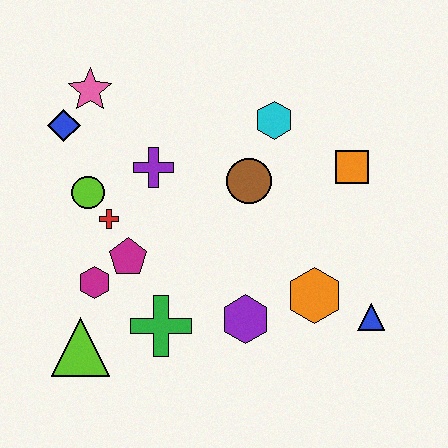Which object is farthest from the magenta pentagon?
The blue triangle is farthest from the magenta pentagon.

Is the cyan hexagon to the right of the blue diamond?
Yes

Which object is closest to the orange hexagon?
The blue triangle is closest to the orange hexagon.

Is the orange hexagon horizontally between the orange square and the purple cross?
Yes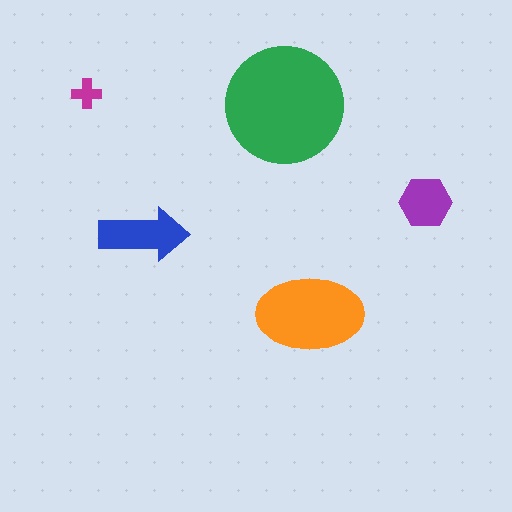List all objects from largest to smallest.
The green circle, the orange ellipse, the blue arrow, the purple hexagon, the magenta cross.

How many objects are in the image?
There are 5 objects in the image.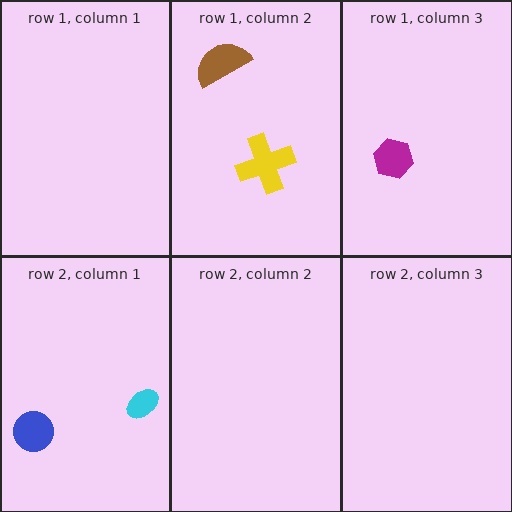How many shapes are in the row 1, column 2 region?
2.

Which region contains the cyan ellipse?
The row 2, column 1 region.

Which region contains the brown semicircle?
The row 1, column 2 region.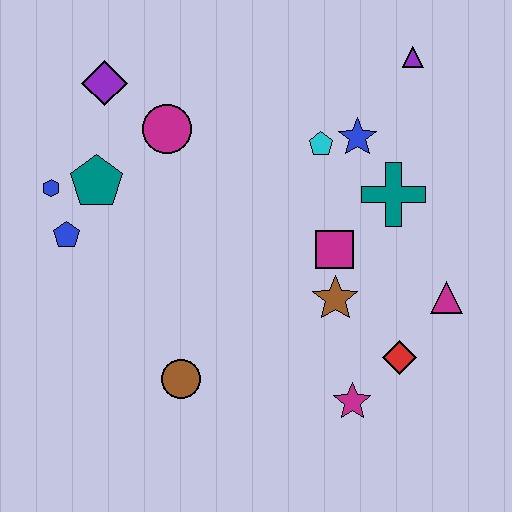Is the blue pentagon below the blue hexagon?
Yes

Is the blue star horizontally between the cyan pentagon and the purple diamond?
No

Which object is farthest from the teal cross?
The blue hexagon is farthest from the teal cross.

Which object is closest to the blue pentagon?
The blue hexagon is closest to the blue pentagon.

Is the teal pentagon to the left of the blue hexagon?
No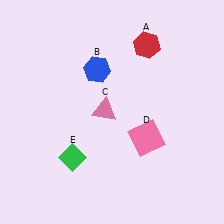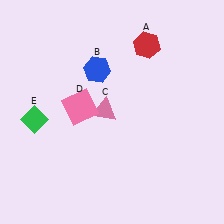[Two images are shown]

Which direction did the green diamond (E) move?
The green diamond (E) moved left.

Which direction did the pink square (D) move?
The pink square (D) moved left.